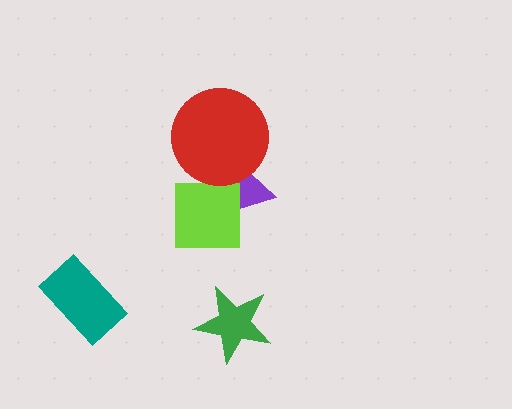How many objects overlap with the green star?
0 objects overlap with the green star.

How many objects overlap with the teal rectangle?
0 objects overlap with the teal rectangle.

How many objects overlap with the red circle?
1 object overlaps with the red circle.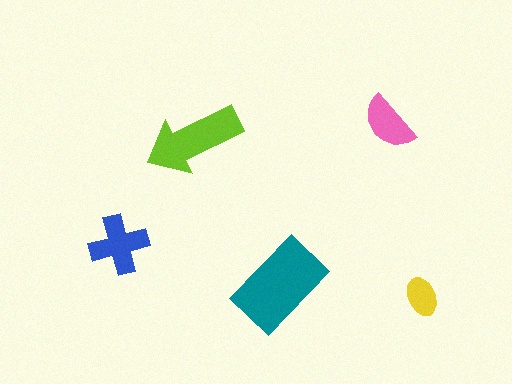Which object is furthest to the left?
The blue cross is leftmost.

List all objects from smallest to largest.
The yellow ellipse, the pink semicircle, the blue cross, the lime arrow, the teal rectangle.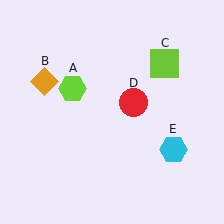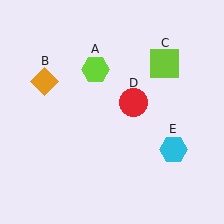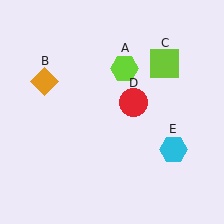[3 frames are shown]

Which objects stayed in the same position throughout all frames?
Orange diamond (object B) and lime square (object C) and red circle (object D) and cyan hexagon (object E) remained stationary.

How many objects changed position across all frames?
1 object changed position: lime hexagon (object A).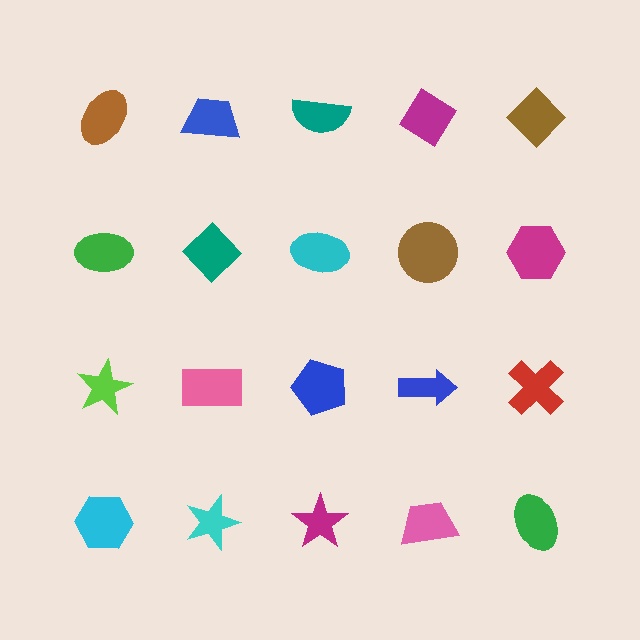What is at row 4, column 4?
A pink trapezoid.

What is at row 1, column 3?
A teal semicircle.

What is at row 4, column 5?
A green ellipse.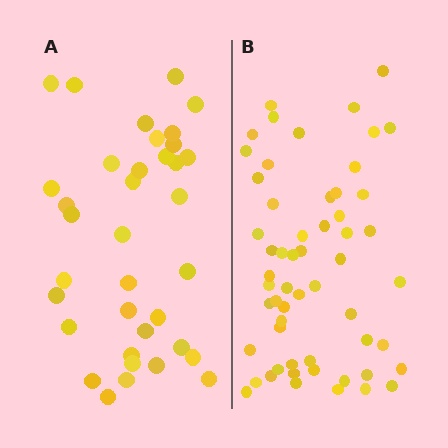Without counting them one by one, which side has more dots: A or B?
Region B (the right region) has more dots.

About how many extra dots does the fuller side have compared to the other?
Region B has approximately 20 more dots than region A.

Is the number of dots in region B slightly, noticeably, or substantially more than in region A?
Region B has substantially more. The ratio is roughly 1.6 to 1.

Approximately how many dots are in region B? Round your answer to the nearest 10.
About 60 dots. (The exact count is 57, which rounds to 60.)